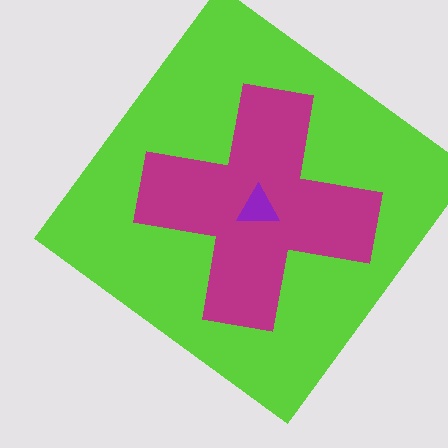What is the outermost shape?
The lime diamond.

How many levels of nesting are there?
3.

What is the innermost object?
The purple triangle.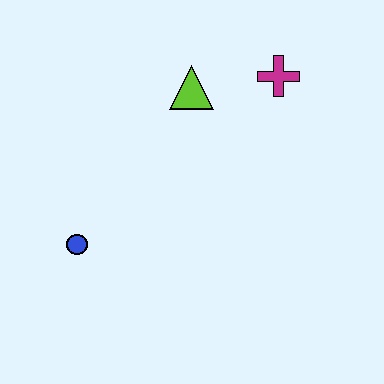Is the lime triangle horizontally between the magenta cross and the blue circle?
Yes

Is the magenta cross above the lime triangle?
Yes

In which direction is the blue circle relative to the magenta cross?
The blue circle is to the left of the magenta cross.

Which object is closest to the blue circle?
The lime triangle is closest to the blue circle.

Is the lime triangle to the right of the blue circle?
Yes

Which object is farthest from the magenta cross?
The blue circle is farthest from the magenta cross.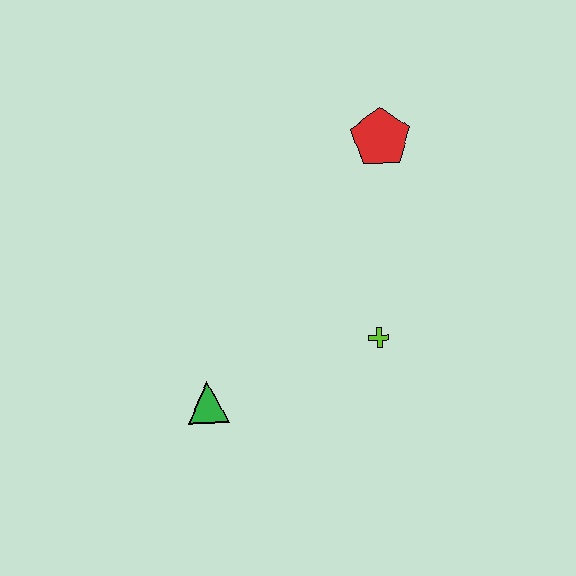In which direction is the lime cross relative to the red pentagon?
The lime cross is below the red pentagon.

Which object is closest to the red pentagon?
The lime cross is closest to the red pentagon.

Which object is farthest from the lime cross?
The red pentagon is farthest from the lime cross.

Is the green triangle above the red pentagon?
No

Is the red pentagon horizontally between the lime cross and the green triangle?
No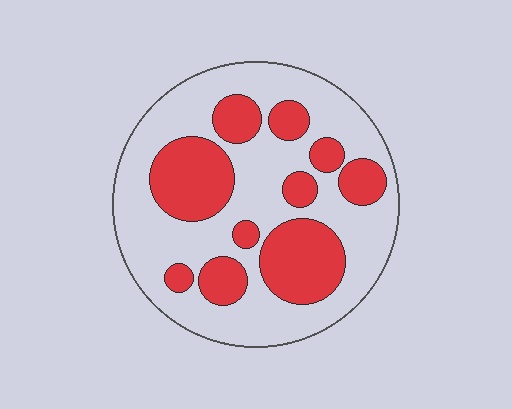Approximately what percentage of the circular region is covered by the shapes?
Approximately 35%.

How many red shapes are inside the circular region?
10.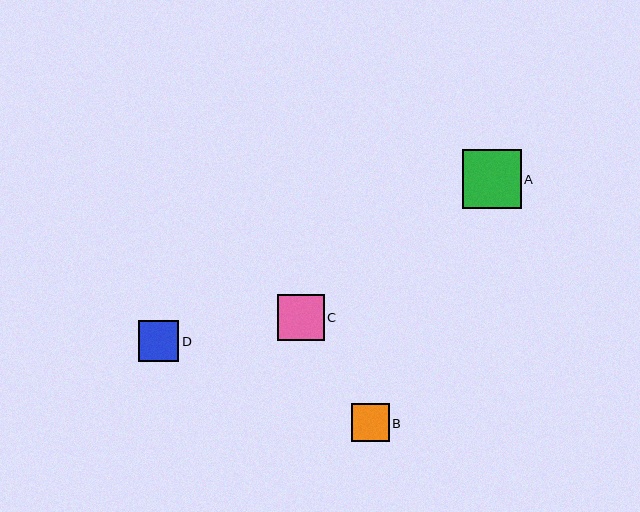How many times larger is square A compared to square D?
Square A is approximately 1.5 times the size of square D.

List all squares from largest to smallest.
From largest to smallest: A, C, D, B.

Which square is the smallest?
Square B is the smallest with a size of approximately 38 pixels.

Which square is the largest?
Square A is the largest with a size of approximately 59 pixels.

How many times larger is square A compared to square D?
Square A is approximately 1.5 times the size of square D.